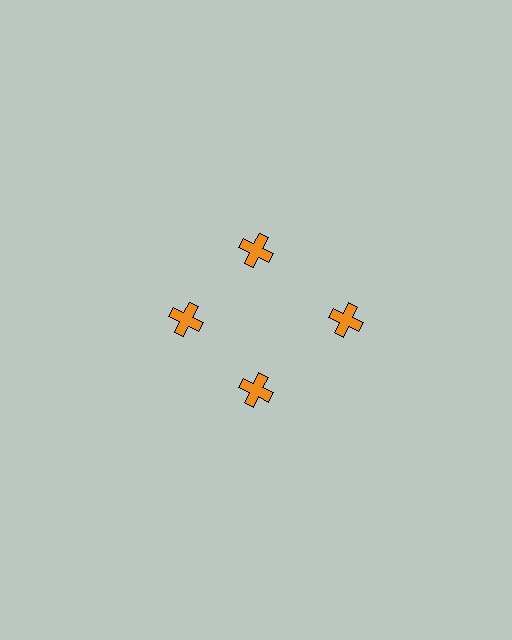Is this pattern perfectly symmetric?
No. The 4 orange crosses are arranged in a ring, but one element near the 3 o'clock position is pushed outward from the center, breaking the 4-fold rotational symmetry.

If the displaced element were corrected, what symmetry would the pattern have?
It would have 4-fold rotational symmetry — the pattern would map onto itself every 90 degrees.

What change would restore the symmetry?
The symmetry would be restored by moving it inward, back onto the ring so that all 4 crosses sit at equal angles and equal distance from the center.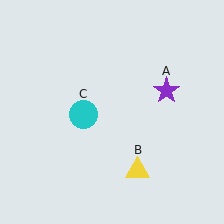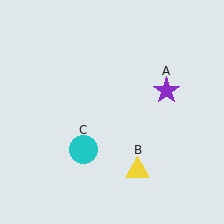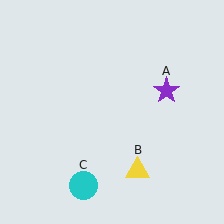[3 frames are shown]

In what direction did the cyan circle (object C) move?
The cyan circle (object C) moved down.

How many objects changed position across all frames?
1 object changed position: cyan circle (object C).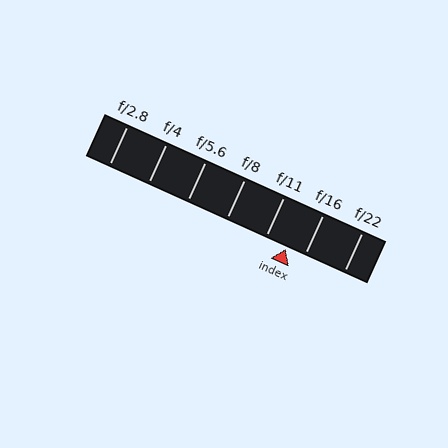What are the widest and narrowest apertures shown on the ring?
The widest aperture shown is f/2.8 and the narrowest is f/22.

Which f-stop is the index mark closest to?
The index mark is closest to f/16.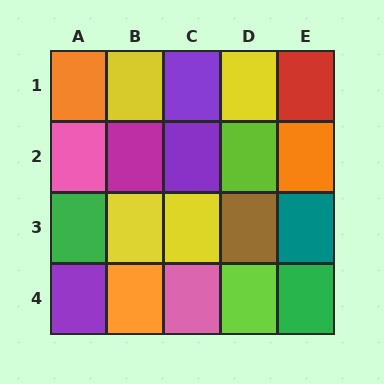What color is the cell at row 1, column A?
Orange.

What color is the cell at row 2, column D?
Lime.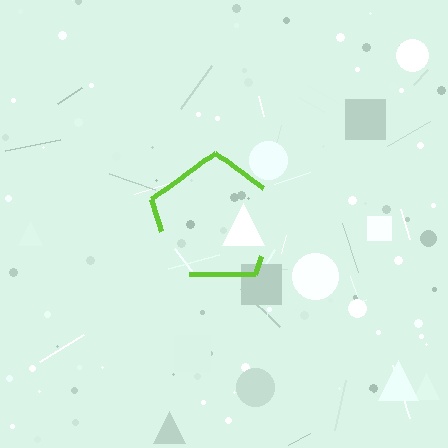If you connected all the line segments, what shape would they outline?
They would outline a pentagon.